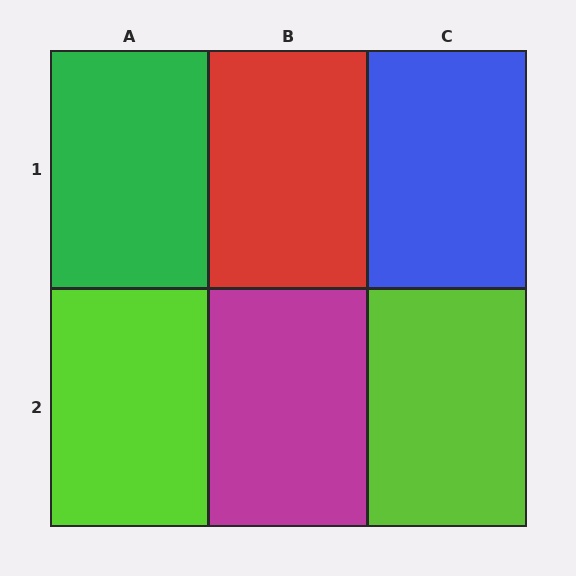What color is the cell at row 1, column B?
Red.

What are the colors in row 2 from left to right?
Lime, magenta, lime.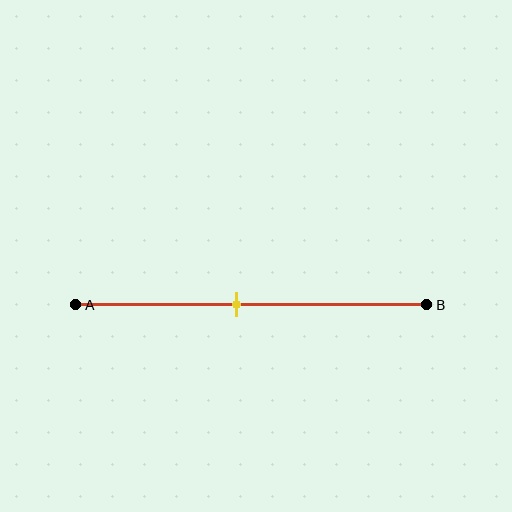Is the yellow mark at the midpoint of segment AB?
No, the mark is at about 45% from A, not at the 50% midpoint.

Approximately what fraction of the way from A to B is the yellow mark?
The yellow mark is approximately 45% of the way from A to B.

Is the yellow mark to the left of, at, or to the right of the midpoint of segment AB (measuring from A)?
The yellow mark is to the left of the midpoint of segment AB.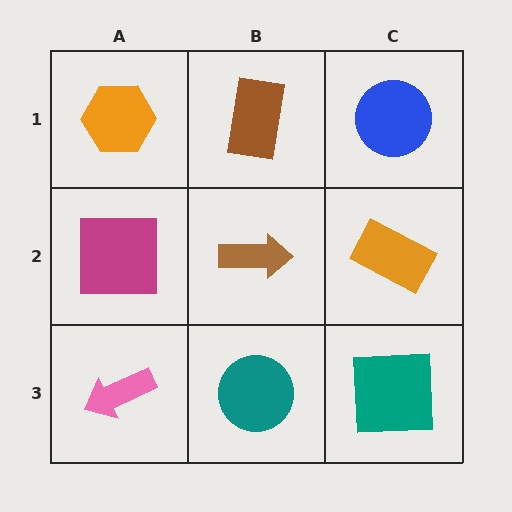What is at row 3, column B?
A teal circle.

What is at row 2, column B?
A brown arrow.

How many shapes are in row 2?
3 shapes.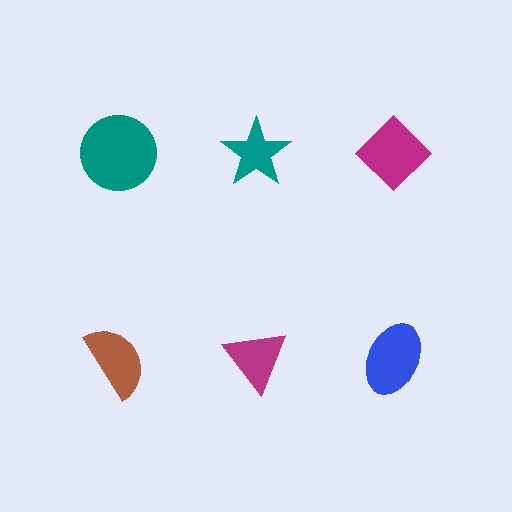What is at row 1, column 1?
A teal circle.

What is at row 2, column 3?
A blue ellipse.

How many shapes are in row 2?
3 shapes.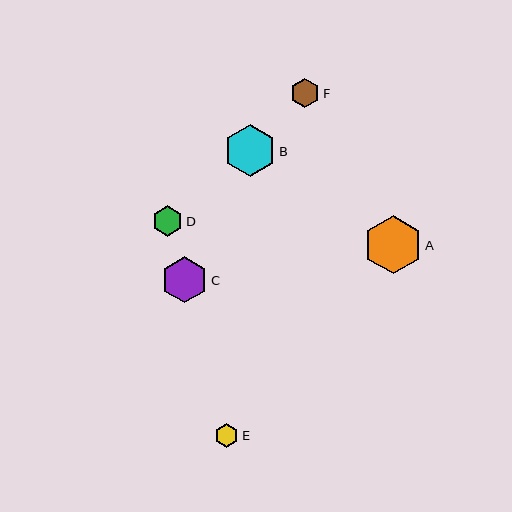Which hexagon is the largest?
Hexagon A is the largest with a size of approximately 58 pixels.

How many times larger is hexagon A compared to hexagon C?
Hexagon A is approximately 1.3 times the size of hexagon C.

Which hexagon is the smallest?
Hexagon E is the smallest with a size of approximately 24 pixels.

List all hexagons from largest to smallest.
From largest to smallest: A, B, C, D, F, E.